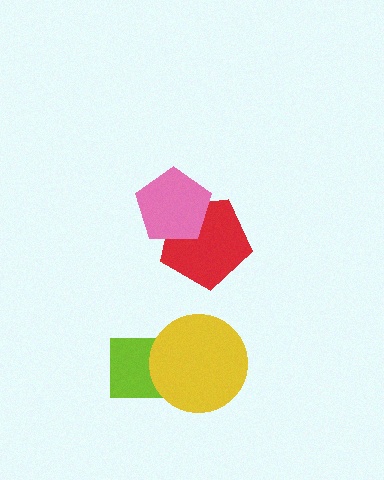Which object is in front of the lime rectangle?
The yellow circle is in front of the lime rectangle.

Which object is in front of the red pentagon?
The pink pentagon is in front of the red pentagon.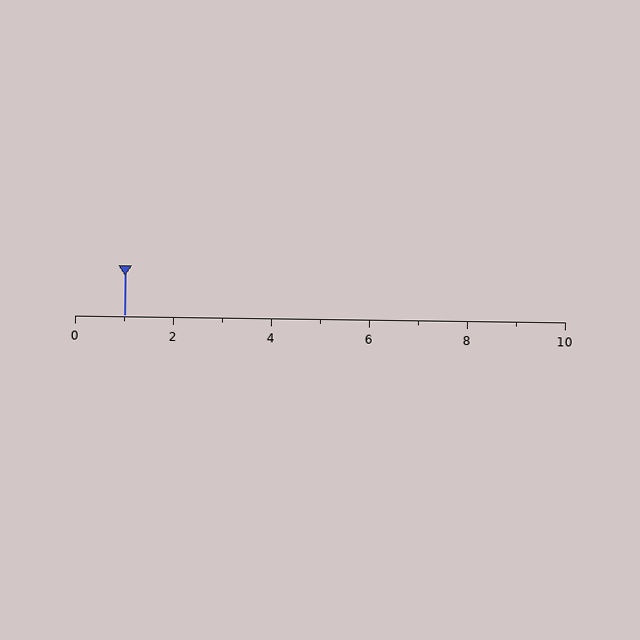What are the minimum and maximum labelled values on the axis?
The axis runs from 0 to 10.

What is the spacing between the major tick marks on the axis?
The major ticks are spaced 2 apart.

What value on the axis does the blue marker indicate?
The marker indicates approximately 1.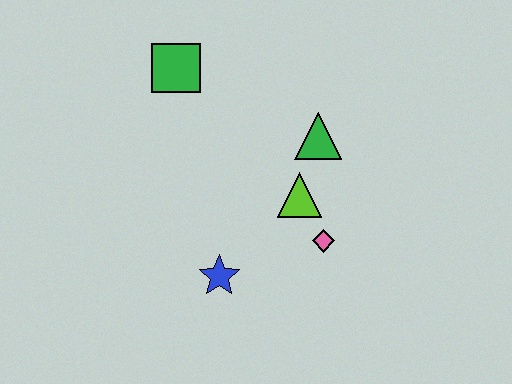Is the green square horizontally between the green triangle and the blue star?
No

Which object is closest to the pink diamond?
The lime triangle is closest to the pink diamond.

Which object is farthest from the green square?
The pink diamond is farthest from the green square.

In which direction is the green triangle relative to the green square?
The green triangle is to the right of the green square.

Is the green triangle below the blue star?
No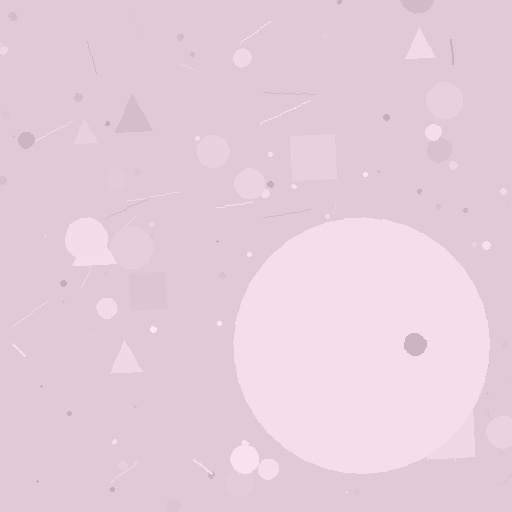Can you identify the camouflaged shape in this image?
The camouflaged shape is a circle.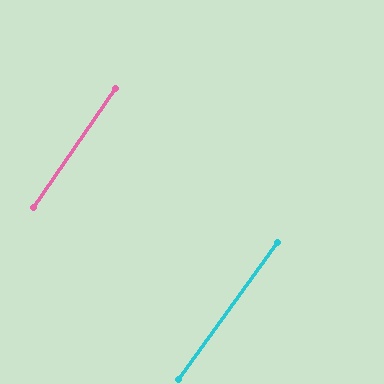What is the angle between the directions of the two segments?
Approximately 1 degree.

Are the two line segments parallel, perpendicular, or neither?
Parallel — their directions differ by only 1.1°.